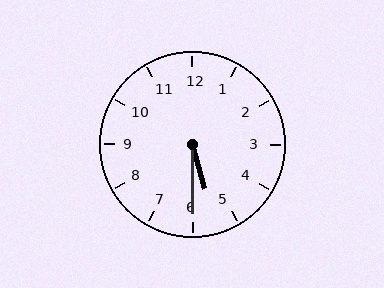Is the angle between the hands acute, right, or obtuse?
It is acute.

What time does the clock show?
5:30.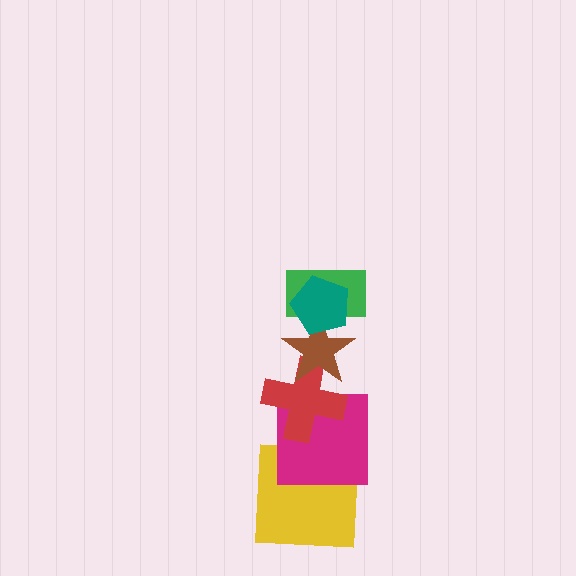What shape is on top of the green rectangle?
The teal pentagon is on top of the green rectangle.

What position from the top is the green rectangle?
The green rectangle is 2nd from the top.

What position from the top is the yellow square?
The yellow square is 6th from the top.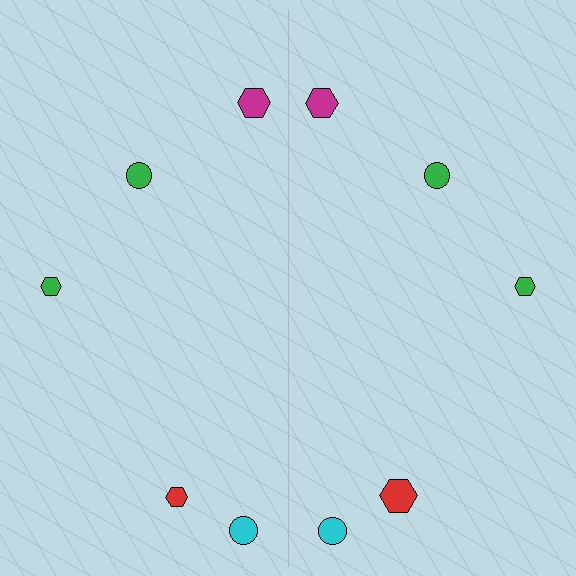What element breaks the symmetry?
The red hexagon on the right side has a different size than its mirror counterpart.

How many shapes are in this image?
There are 10 shapes in this image.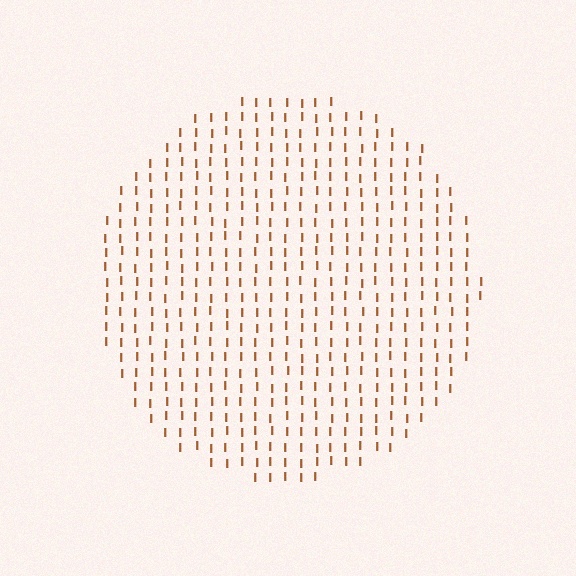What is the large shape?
The large shape is a circle.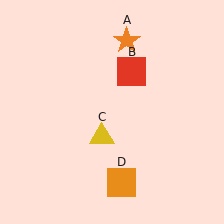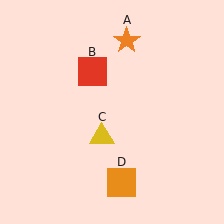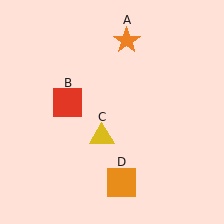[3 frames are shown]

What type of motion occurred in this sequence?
The red square (object B) rotated counterclockwise around the center of the scene.